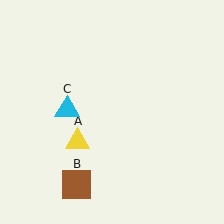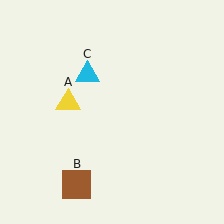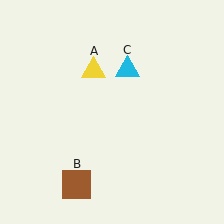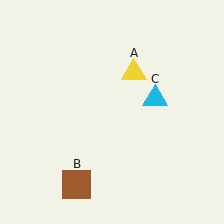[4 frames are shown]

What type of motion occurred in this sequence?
The yellow triangle (object A), cyan triangle (object C) rotated clockwise around the center of the scene.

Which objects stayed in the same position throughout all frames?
Brown square (object B) remained stationary.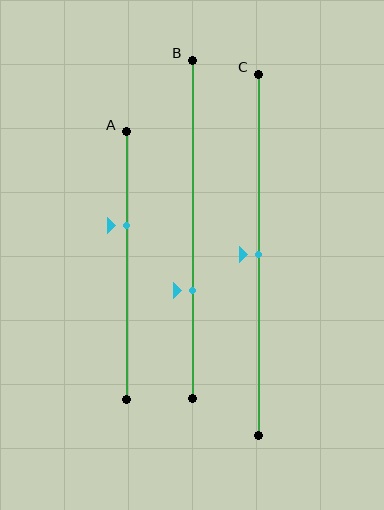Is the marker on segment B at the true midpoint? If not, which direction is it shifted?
No, the marker on segment B is shifted downward by about 18% of the segment length.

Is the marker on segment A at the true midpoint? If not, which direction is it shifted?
No, the marker on segment A is shifted upward by about 15% of the segment length.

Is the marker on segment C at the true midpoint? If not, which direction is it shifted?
Yes, the marker on segment C is at the true midpoint.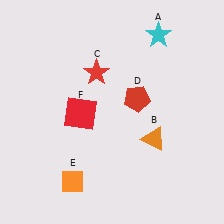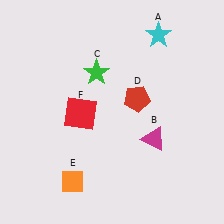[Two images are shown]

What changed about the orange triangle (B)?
In Image 1, B is orange. In Image 2, it changed to magenta.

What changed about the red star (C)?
In Image 1, C is red. In Image 2, it changed to green.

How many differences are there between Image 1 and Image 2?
There are 2 differences between the two images.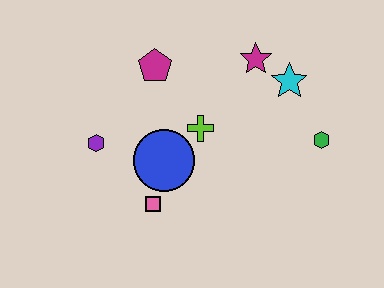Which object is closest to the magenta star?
The cyan star is closest to the magenta star.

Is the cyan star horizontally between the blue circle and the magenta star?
No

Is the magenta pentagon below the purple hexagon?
No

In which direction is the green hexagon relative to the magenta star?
The green hexagon is below the magenta star.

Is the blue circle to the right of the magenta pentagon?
Yes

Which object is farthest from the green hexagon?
The purple hexagon is farthest from the green hexagon.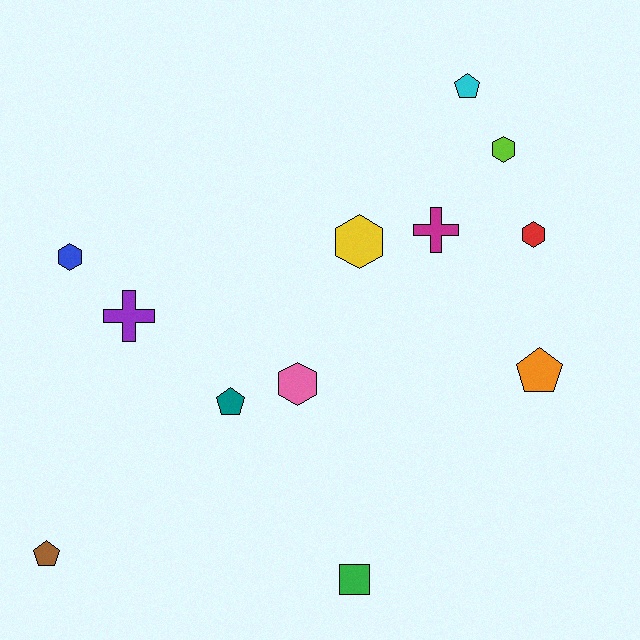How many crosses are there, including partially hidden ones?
There are 2 crosses.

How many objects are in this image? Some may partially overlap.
There are 12 objects.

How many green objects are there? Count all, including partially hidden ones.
There is 1 green object.